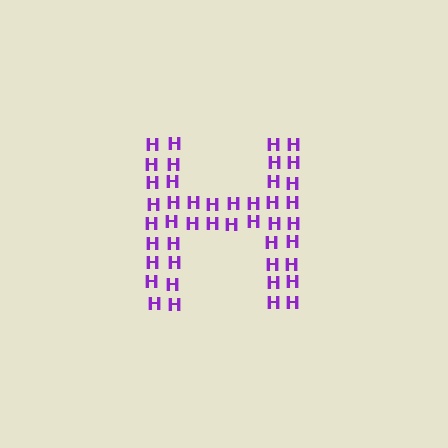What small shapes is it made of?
It is made of small letter H's.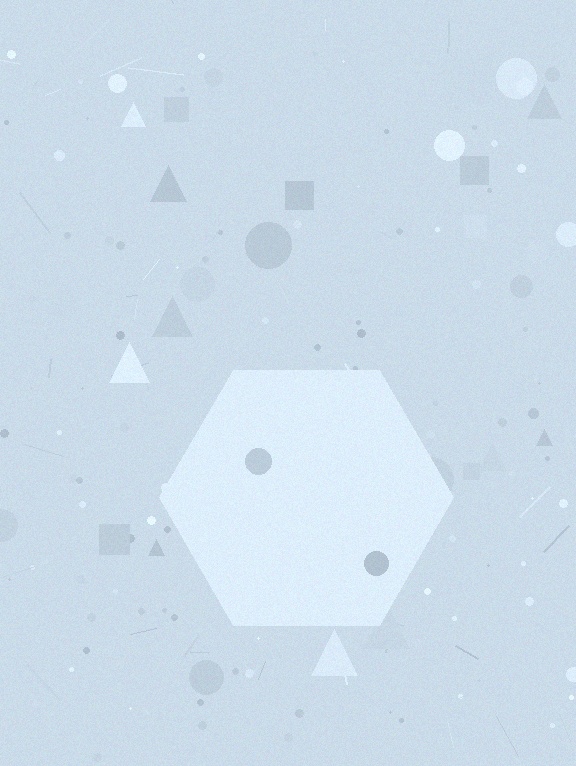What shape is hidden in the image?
A hexagon is hidden in the image.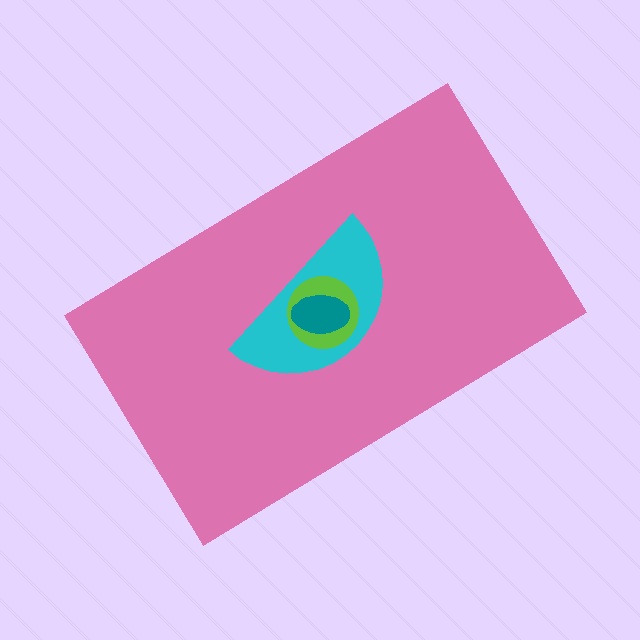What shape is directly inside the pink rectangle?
The cyan semicircle.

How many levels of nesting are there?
4.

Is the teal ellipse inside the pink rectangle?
Yes.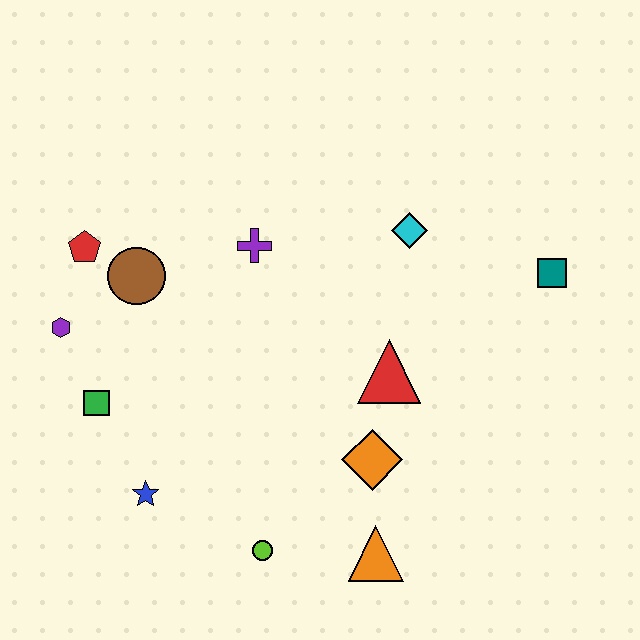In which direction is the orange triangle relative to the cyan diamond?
The orange triangle is below the cyan diamond.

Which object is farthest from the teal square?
The purple hexagon is farthest from the teal square.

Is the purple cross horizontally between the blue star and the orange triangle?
Yes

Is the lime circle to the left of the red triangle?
Yes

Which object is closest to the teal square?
The cyan diamond is closest to the teal square.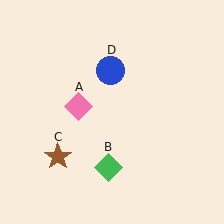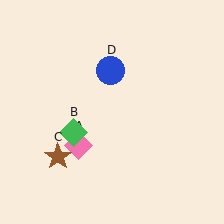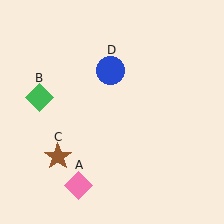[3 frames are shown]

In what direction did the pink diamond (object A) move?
The pink diamond (object A) moved down.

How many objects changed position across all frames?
2 objects changed position: pink diamond (object A), green diamond (object B).